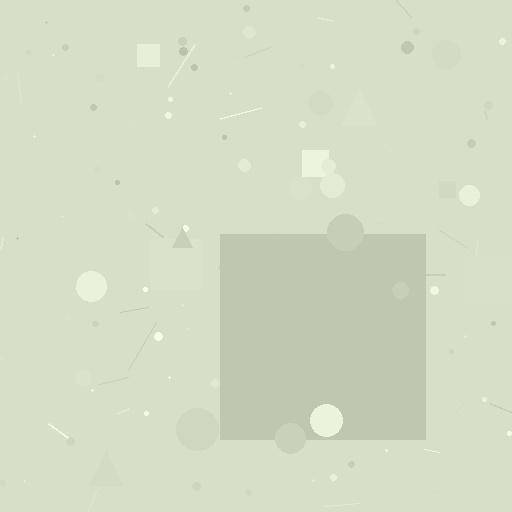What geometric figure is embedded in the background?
A square is embedded in the background.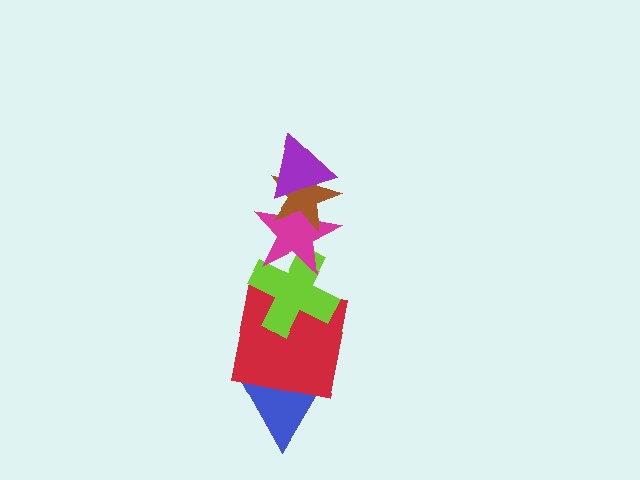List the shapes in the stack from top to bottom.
From top to bottom: the purple triangle, the brown star, the magenta star, the lime cross, the red square, the blue triangle.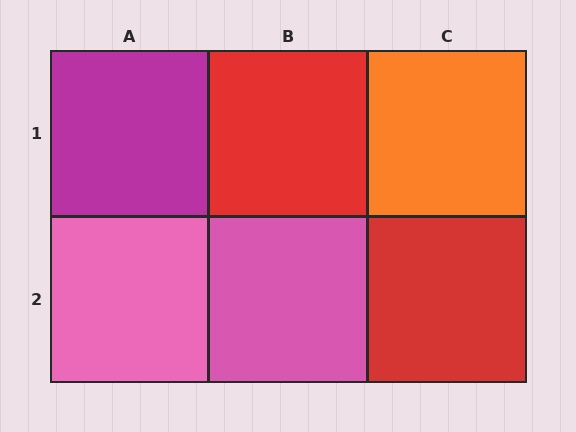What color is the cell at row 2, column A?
Pink.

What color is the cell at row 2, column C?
Red.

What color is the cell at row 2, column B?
Pink.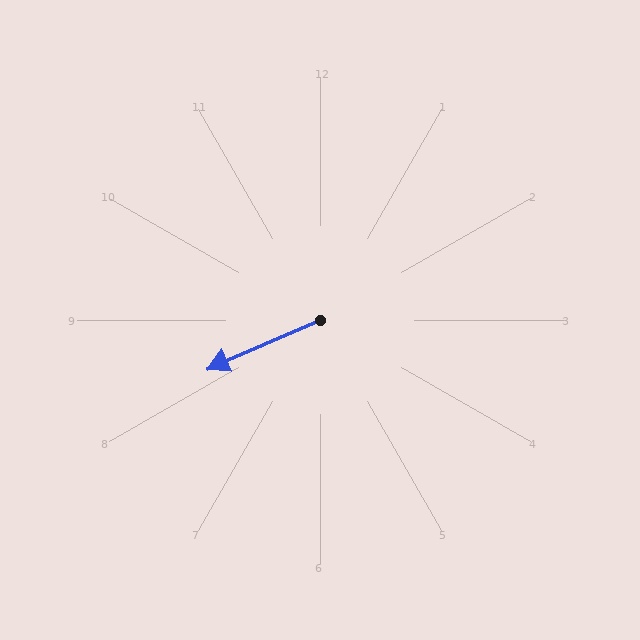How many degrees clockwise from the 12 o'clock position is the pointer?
Approximately 247 degrees.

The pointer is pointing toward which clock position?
Roughly 8 o'clock.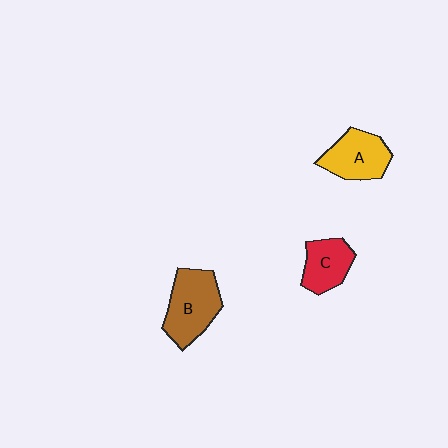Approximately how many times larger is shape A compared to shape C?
Approximately 1.2 times.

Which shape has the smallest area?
Shape C (red).